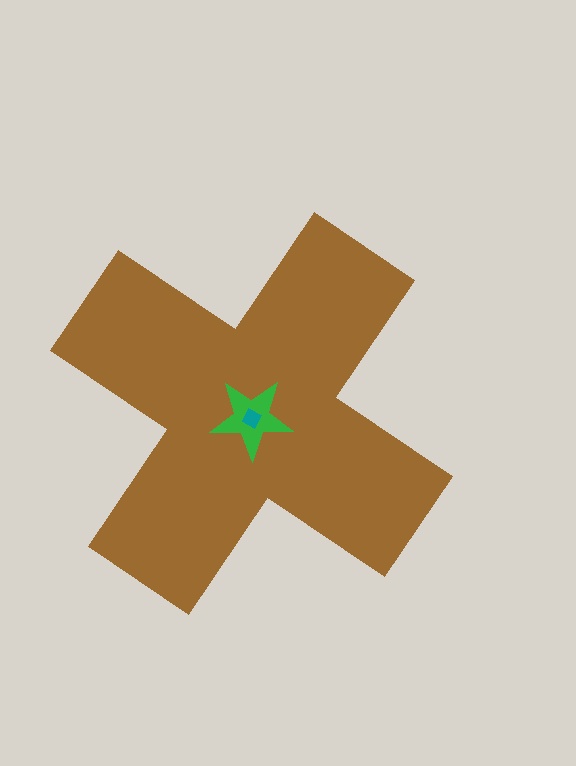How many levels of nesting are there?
3.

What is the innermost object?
The teal square.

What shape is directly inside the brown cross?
The green star.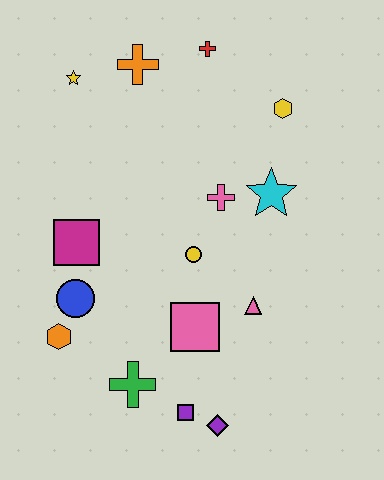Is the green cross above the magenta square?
No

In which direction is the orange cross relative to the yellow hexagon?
The orange cross is to the left of the yellow hexagon.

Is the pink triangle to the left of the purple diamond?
No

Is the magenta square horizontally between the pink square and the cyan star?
No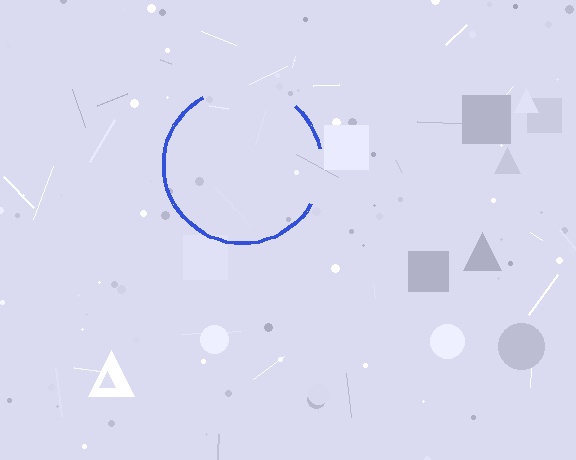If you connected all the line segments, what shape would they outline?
They would outline a circle.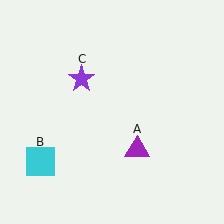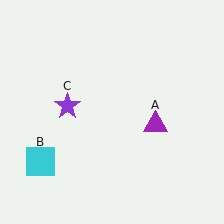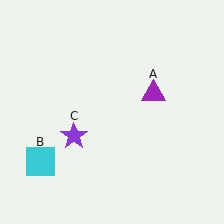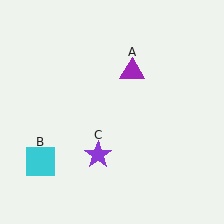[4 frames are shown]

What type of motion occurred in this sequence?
The purple triangle (object A), purple star (object C) rotated counterclockwise around the center of the scene.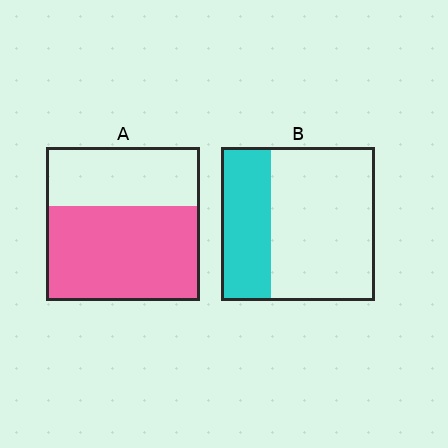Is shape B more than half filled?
No.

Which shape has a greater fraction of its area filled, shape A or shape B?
Shape A.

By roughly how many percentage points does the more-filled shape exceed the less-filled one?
By roughly 30 percentage points (A over B).